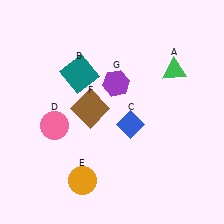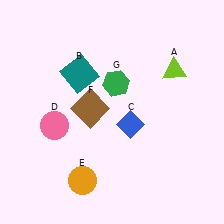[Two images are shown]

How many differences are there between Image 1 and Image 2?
There are 2 differences between the two images.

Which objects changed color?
A changed from green to lime. G changed from purple to green.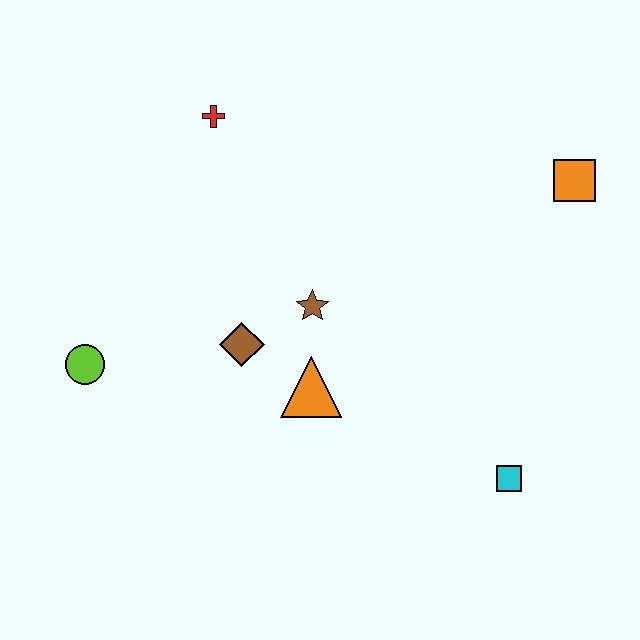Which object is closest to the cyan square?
The orange triangle is closest to the cyan square.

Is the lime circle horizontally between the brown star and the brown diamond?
No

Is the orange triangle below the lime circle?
Yes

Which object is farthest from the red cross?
The cyan square is farthest from the red cross.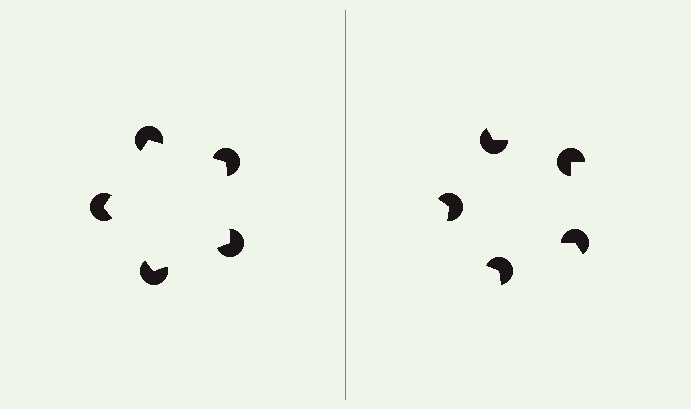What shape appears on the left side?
An illusory pentagon.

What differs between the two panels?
The pac-man discs are positioned identically on both sides; only the wedge orientations differ. On the left they align to a pentagon; on the right they are misaligned.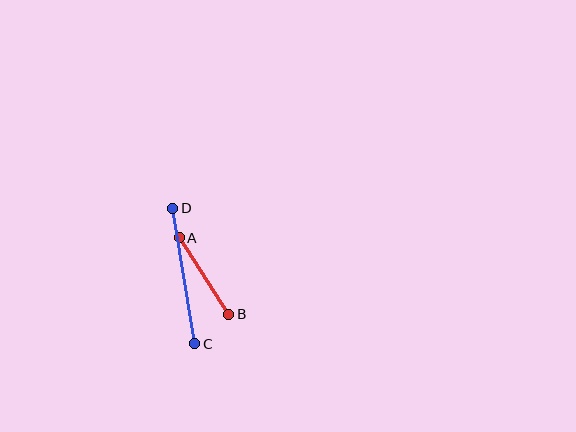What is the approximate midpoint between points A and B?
The midpoint is at approximately (204, 276) pixels.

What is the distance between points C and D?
The distance is approximately 137 pixels.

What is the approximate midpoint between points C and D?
The midpoint is at approximately (184, 276) pixels.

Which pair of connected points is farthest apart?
Points C and D are farthest apart.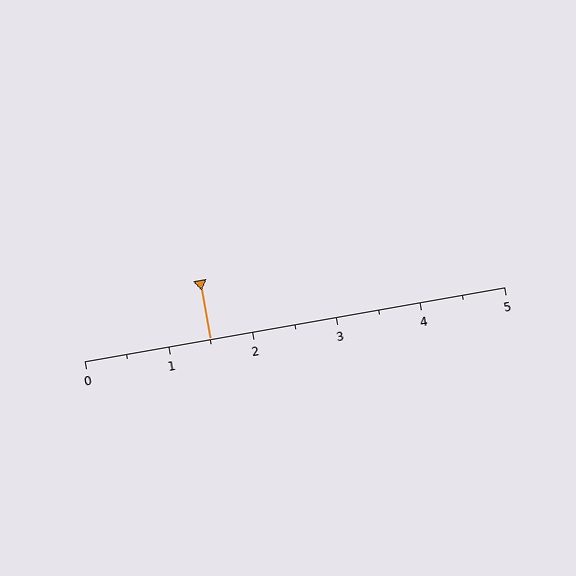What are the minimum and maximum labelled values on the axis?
The axis runs from 0 to 5.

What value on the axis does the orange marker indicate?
The marker indicates approximately 1.5.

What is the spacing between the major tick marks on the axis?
The major ticks are spaced 1 apart.